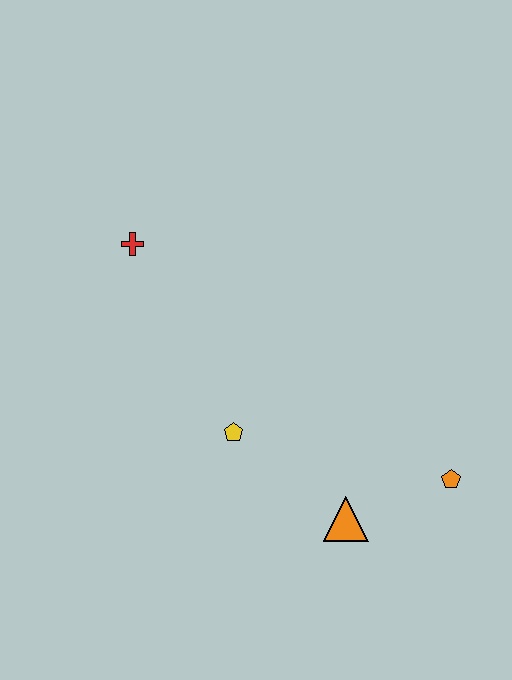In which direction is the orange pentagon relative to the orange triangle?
The orange pentagon is to the right of the orange triangle.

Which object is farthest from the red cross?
The orange pentagon is farthest from the red cross.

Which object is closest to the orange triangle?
The orange pentagon is closest to the orange triangle.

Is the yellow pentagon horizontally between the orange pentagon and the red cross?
Yes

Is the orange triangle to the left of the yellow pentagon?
No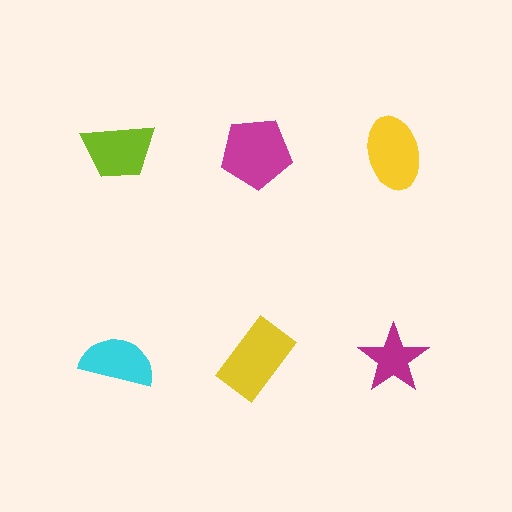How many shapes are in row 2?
3 shapes.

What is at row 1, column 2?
A magenta pentagon.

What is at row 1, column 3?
A yellow ellipse.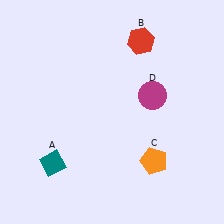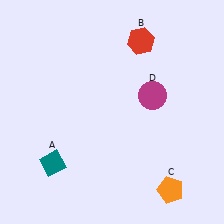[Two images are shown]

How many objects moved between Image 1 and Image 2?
1 object moved between the two images.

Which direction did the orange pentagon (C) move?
The orange pentagon (C) moved down.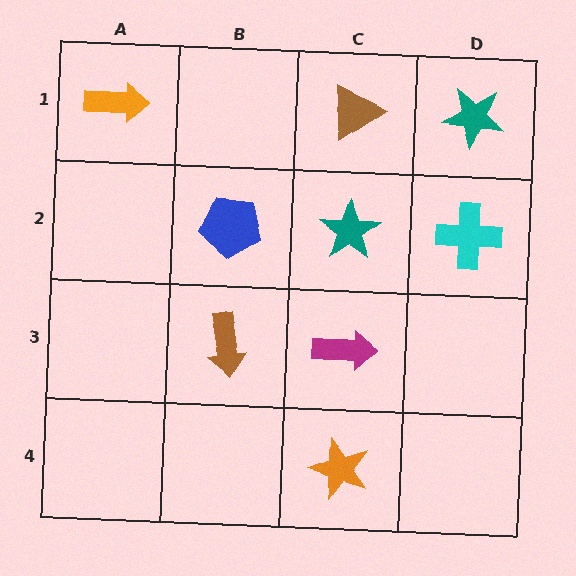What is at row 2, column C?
A teal star.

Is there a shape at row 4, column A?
No, that cell is empty.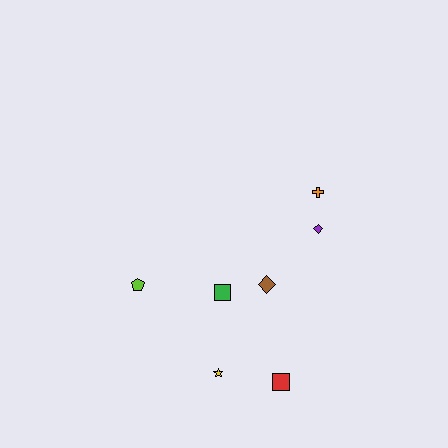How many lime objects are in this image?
There is 1 lime object.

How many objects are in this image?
There are 7 objects.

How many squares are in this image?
There are 2 squares.